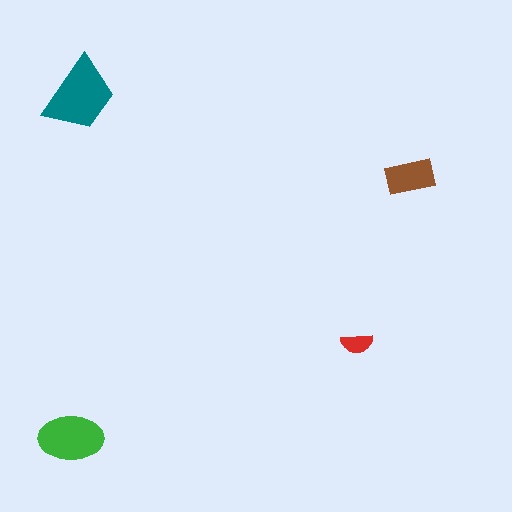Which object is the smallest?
The red semicircle.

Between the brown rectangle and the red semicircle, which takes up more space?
The brown rectangle.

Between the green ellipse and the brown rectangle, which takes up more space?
The green ellipse.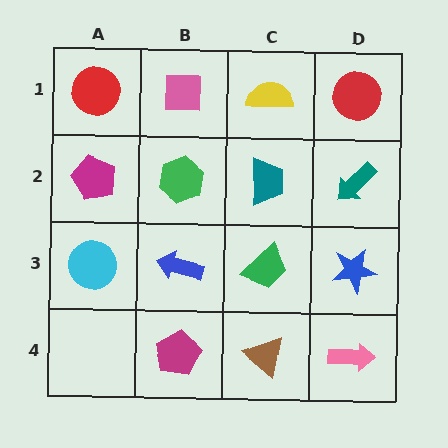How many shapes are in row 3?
4 shapes.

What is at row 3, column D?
A blue star.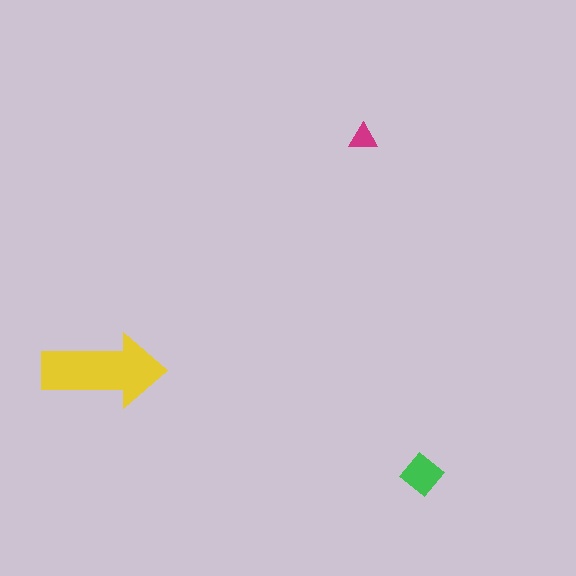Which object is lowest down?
The green diamond is bottommost.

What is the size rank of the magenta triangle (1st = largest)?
3rd.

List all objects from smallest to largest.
The magenta triangle, the green diamond, the yellow arrow.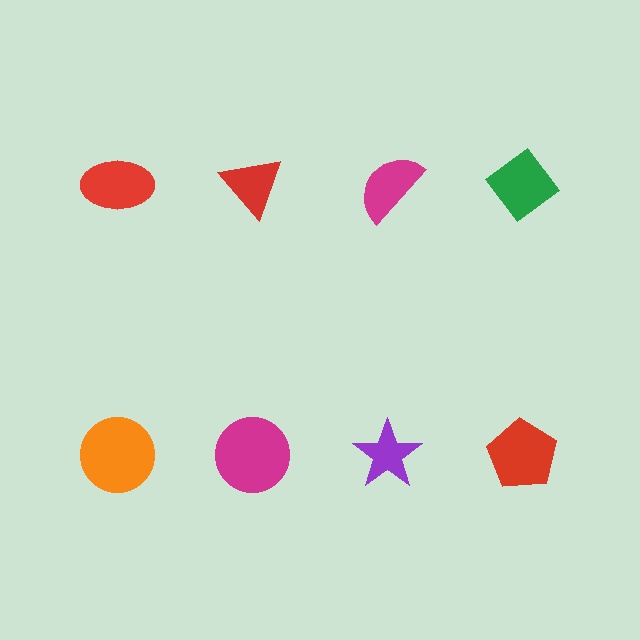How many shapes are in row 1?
4 shapes.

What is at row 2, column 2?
A magenta circle.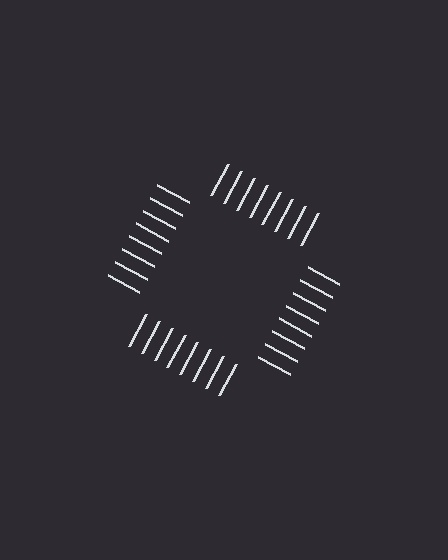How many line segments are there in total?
32 — 8 along each of the 4 edges.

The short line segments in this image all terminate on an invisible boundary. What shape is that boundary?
An illusory square — the line segments terminate on its edges but no continuous stroke is drawn.